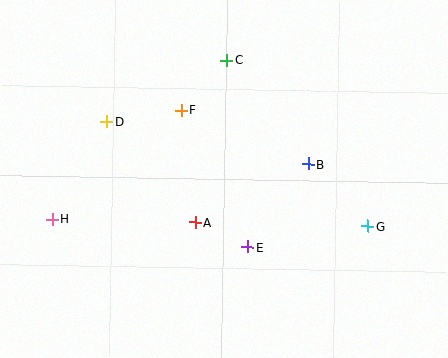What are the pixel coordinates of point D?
Point D is at (107, 122).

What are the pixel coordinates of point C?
Point C is at (227, 60).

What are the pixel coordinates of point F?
Point F is at (182, 110).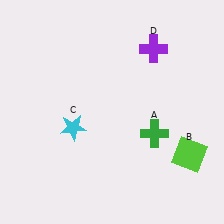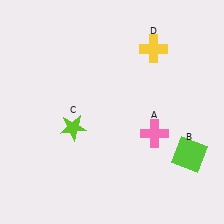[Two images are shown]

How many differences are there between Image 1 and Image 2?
There are 3 differences between the two images.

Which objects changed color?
A changed from green to pink. C changed from cyan to lime. D changed from purple to yellow.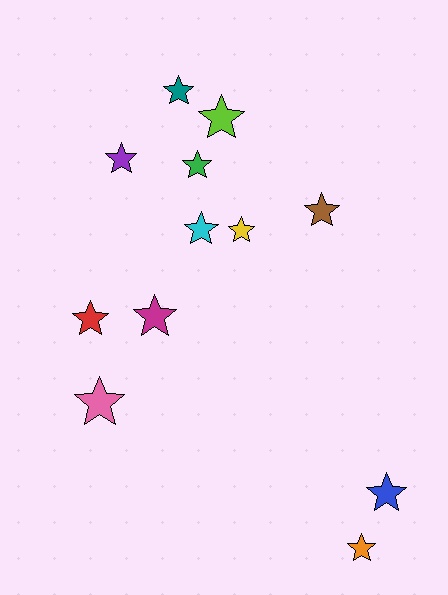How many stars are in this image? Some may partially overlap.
There are 12 stars.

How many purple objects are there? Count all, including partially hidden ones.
There is 1 purple object.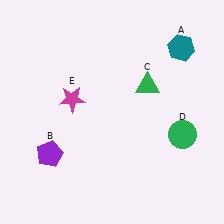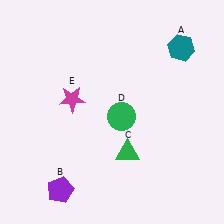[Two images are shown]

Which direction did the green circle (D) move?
The green circle (D) moved left.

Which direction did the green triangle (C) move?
The green triangle (C) moved down.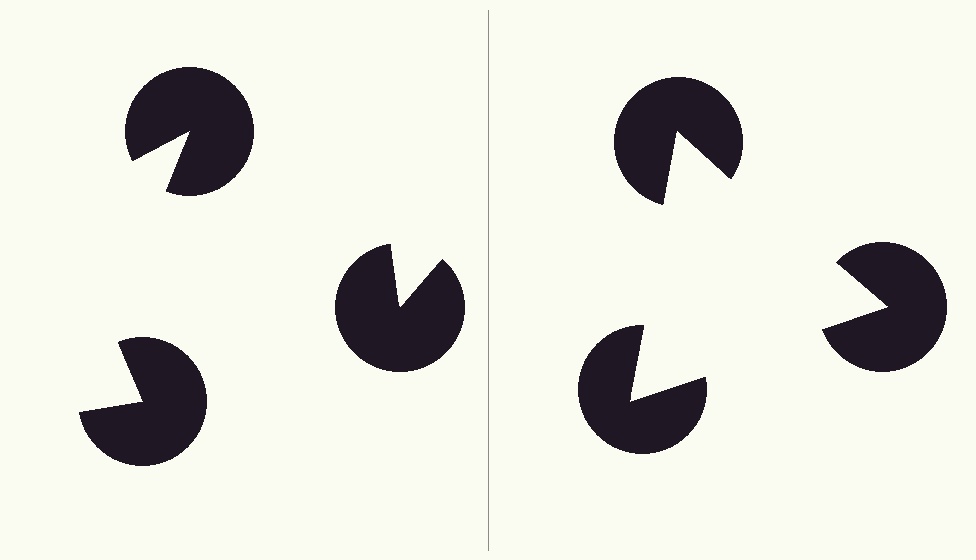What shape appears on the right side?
An illusory triangle.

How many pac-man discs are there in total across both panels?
6 — 3 on each side.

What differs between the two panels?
The pac-man discs are positioned identically on both sides; only the wedge orientations differ. On the right they align to a triangle; on the left they are misaligned.